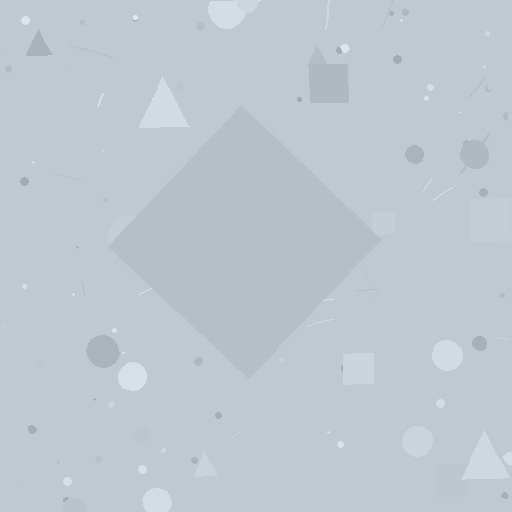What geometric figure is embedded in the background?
A diamond is embedded in the background.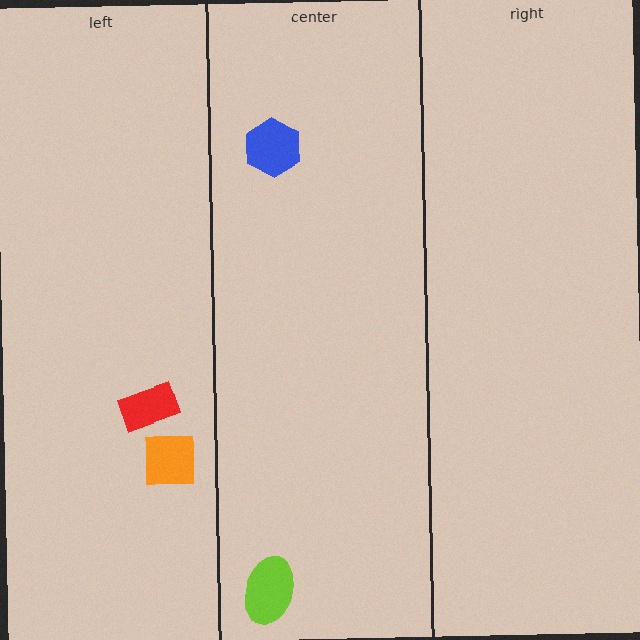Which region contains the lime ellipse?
The center region.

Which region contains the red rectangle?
The left region.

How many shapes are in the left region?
2.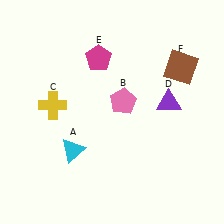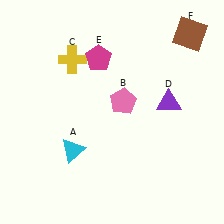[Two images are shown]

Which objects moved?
The objects that moved are: the yellow cross (C), the brown square (F).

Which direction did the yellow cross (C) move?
The yellow cross (C) moved up.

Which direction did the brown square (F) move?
The brown square (F) moved up.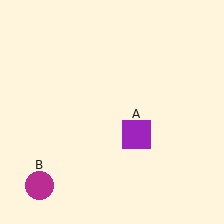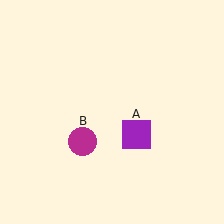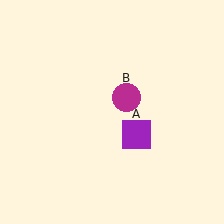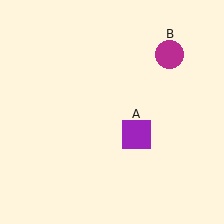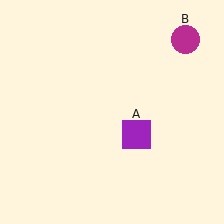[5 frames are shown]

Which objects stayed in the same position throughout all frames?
Purple square (object A) remained stationary.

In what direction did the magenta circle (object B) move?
The magenta circle (object B) moved up and to the right.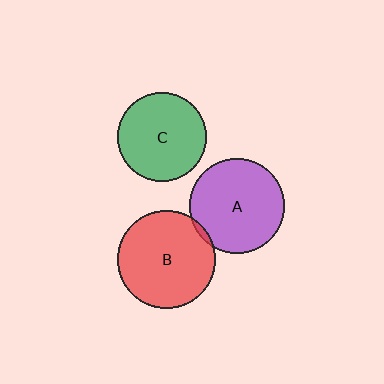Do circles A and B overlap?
Yes.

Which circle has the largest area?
Circle B (red).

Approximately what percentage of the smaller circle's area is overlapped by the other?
Approximately 5%.